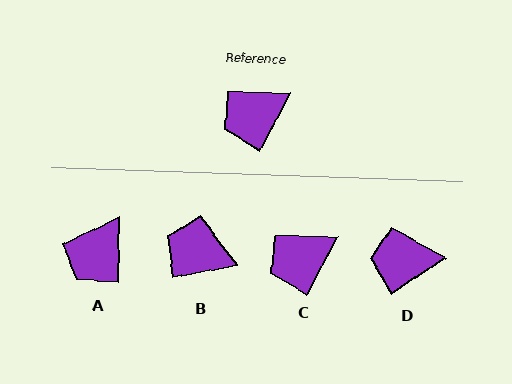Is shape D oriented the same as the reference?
No, it is off by about 28 degrees.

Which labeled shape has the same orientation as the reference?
C.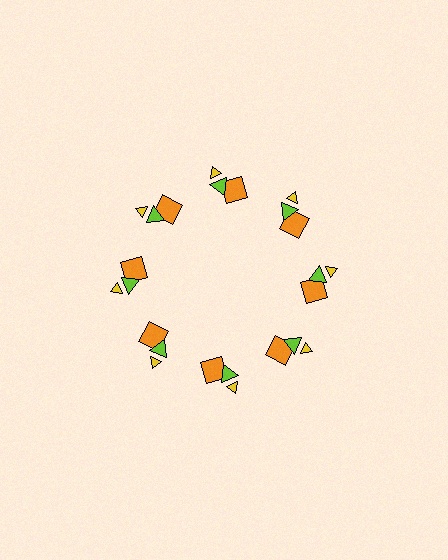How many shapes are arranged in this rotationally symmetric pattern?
There are 24 shapes, arranged in 8 groups of 3.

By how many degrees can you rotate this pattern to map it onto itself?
The pattern maps onto itself every 45 degrees of rotation.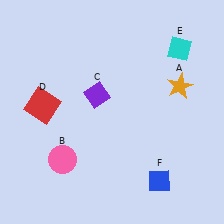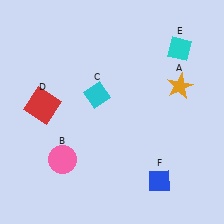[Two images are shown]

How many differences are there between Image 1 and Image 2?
There is 1 difference between the two images.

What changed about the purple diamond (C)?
In Image 1, C is purple. In Image 2, it changed to cyan.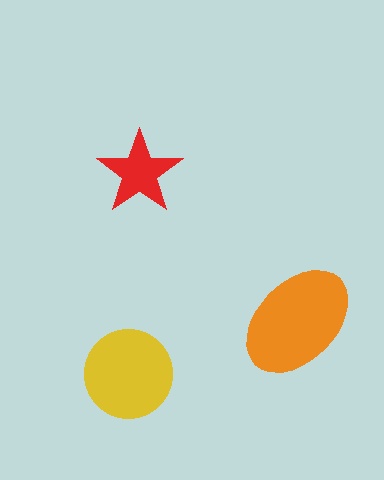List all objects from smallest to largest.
The red star, the yellow circle, the orange ellipse.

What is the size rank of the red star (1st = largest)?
3rd.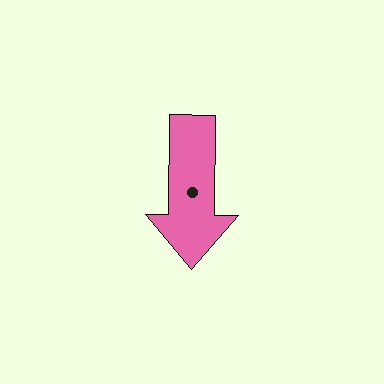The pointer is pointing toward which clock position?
Roughly 6 o'clock.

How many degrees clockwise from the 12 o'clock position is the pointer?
Approximately 181 degrees.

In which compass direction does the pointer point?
South.